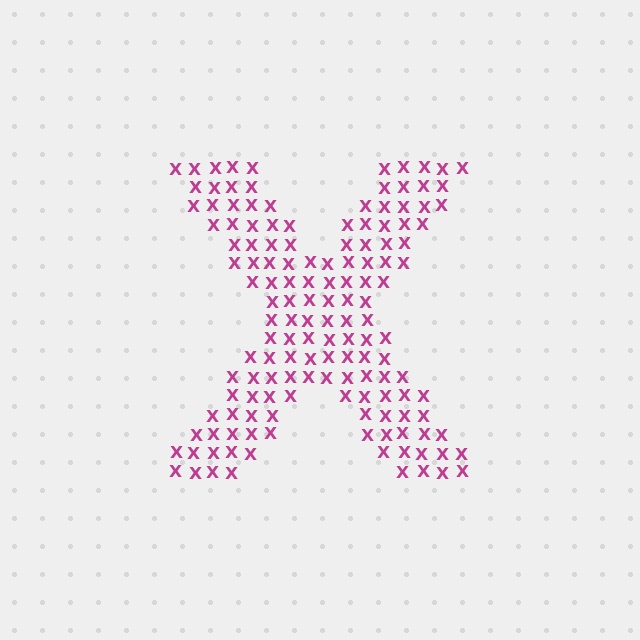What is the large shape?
The large shape is the letter X.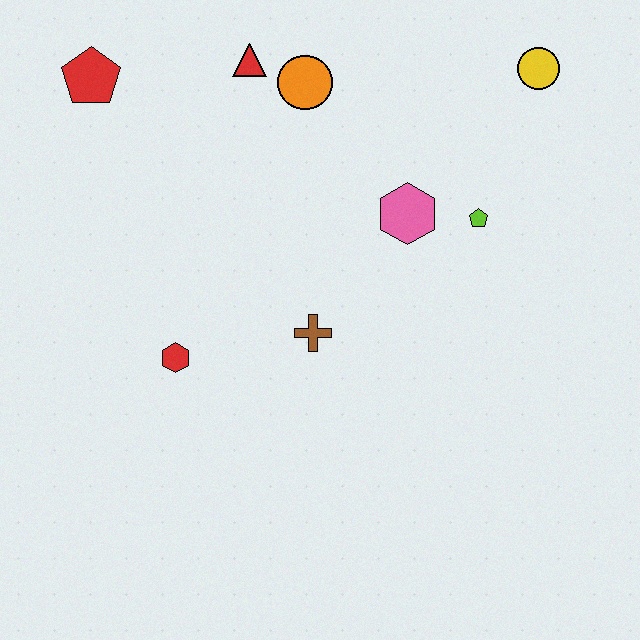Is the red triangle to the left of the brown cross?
Yes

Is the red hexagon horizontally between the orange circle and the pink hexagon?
No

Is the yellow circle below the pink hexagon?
No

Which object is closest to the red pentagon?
The red triangle is closest to the red pentagon.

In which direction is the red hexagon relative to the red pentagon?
The red hexagon is below the red pentagon.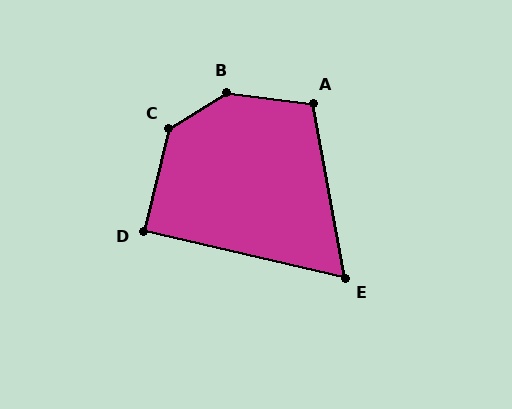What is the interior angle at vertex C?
Approximately 135 degrees (obtuse).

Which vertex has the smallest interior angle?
E, at approximately 67 degrees.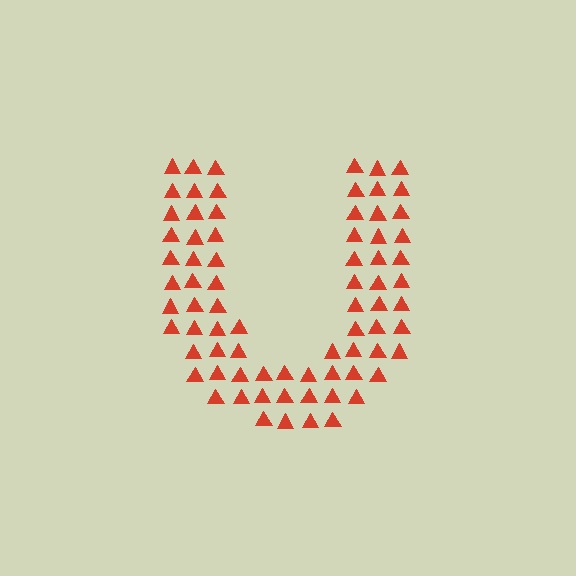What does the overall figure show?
The overall figure shows the letter U.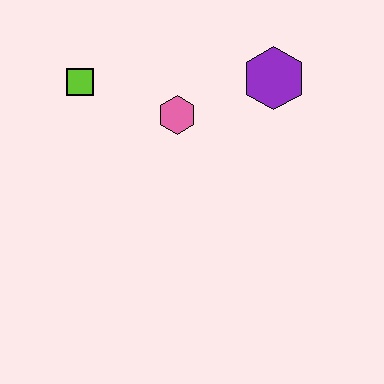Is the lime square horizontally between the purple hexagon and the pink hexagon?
No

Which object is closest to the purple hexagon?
The pink hexagon is closest to the purple hexagon.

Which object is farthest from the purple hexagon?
The lime square is farthest from the purple hexagon.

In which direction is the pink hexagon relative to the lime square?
The pink hexagon is to the right of the lime square.